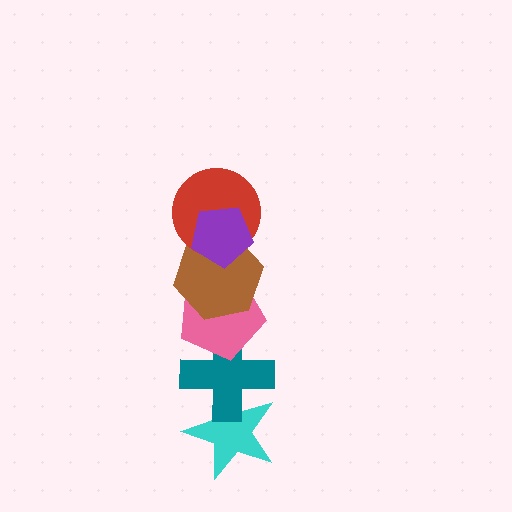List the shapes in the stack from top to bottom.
From top to bottom: the purple pentagon, the red circle, the brown hexagon, the pink pentagon, the teal cross, the cyan star.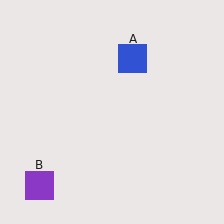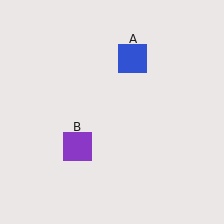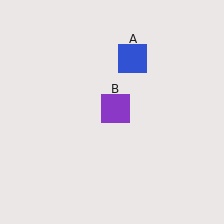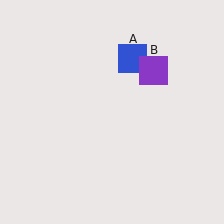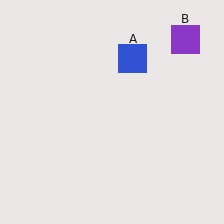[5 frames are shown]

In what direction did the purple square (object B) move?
The purple square (object B) moved up and to the right.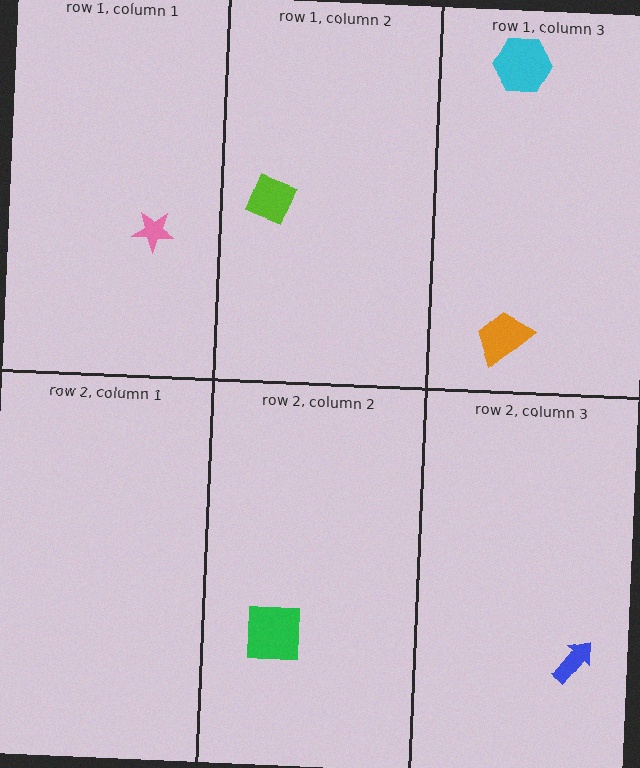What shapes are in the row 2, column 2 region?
The green square.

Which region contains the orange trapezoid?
The row 1, column 3 region.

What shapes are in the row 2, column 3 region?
The blue arrow.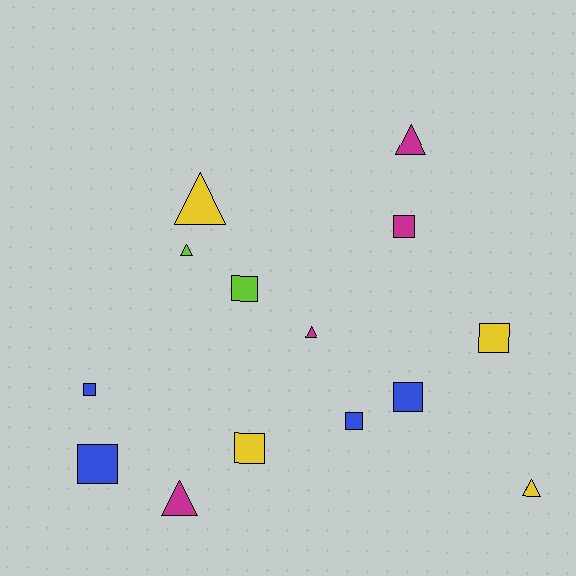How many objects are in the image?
There are 14 objects.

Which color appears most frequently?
Yellow, with 4 objects.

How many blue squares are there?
There are 4 blue squares.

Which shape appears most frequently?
Square, with 8 objects.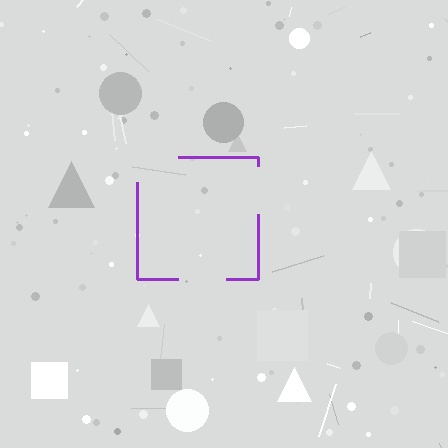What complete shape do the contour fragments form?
The contour fragments form a square.